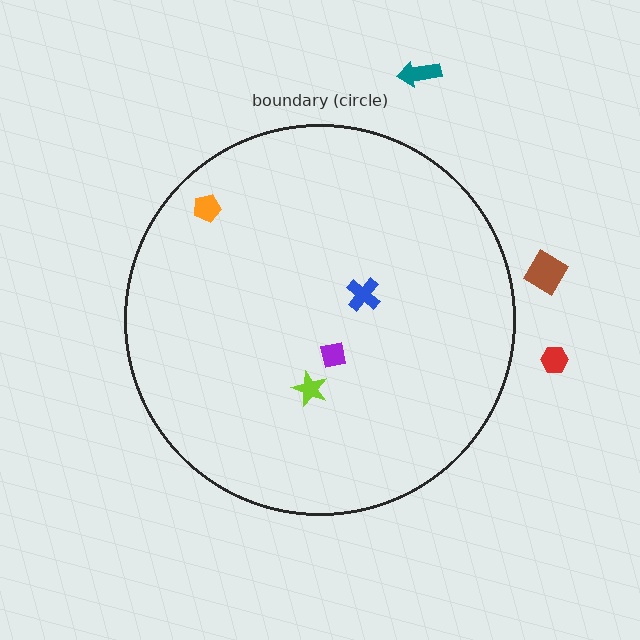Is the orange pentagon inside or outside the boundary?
Inside.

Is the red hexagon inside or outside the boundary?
Outside.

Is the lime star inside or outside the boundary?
Inside.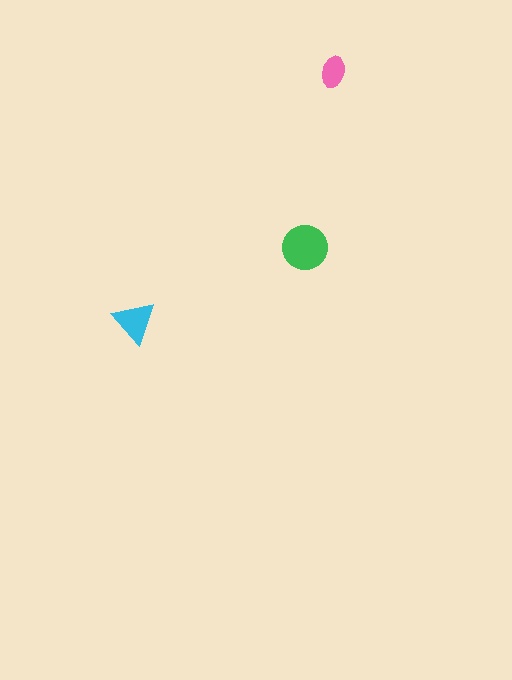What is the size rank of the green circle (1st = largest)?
1st.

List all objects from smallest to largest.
The pink ellipse, the cyan triangle, the green circle.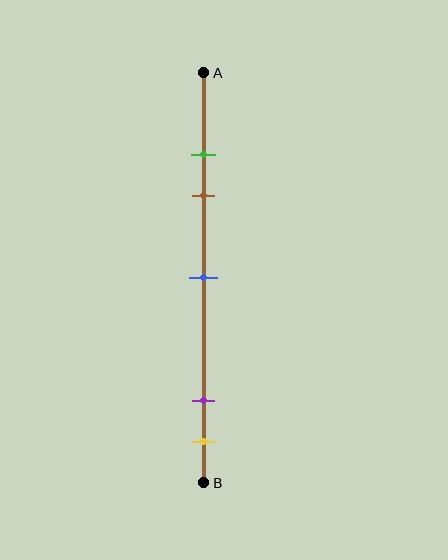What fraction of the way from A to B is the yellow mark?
The yellow mark is approximately 90% (0.9) of the way from A to B.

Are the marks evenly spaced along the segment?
No, the marks are not evenly spaced.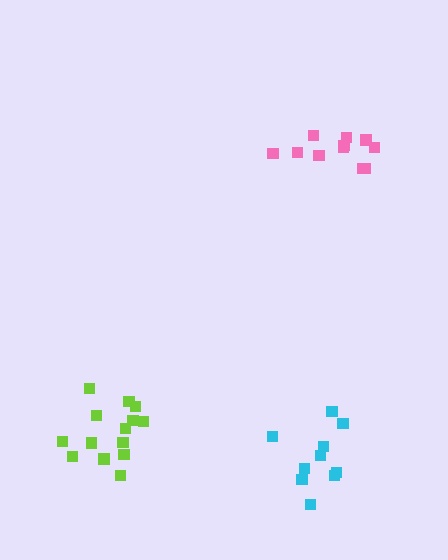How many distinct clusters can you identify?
There are 3 distinct clusters.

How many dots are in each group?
Group 1: 11 dots, Group 2: 10 dots, Group 3: 14 dots (35 total).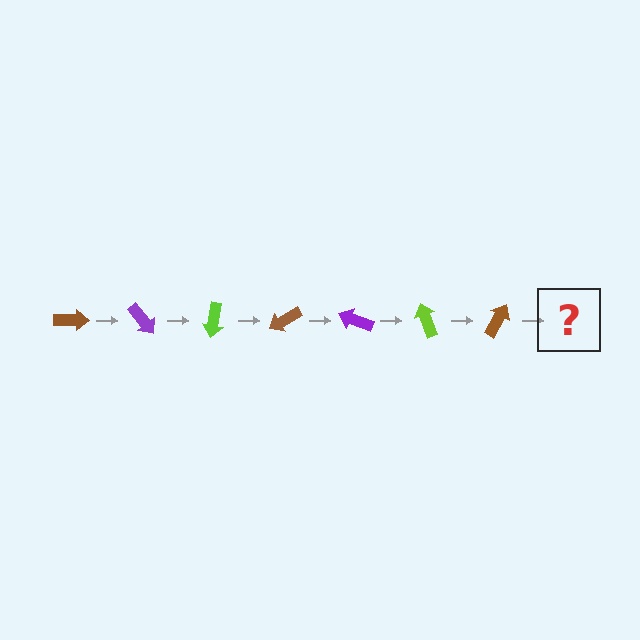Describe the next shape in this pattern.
It should be a purple arrow, rotated 350 degrees from the start.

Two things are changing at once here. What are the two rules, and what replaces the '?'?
The two rules are that it rotates 50 degrees each step and the color cycles through brown, purple, and lime. The '?' should be a purple arrow, rotated 350 degrees from the start.